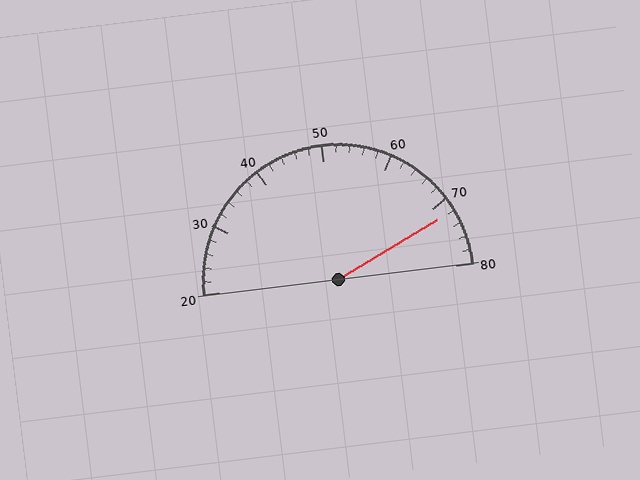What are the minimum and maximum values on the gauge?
The gauge ranges from 20 to 80.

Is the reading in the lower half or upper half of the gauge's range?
The reading is in the upper half of the range (20 to 80).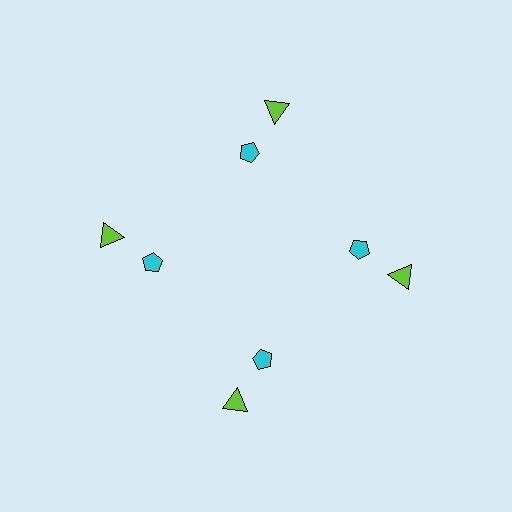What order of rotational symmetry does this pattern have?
This pattern has 4-fold rotational symmetry.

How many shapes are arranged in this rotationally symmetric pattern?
There are 8 shapes, arranged in 4 groups of 2.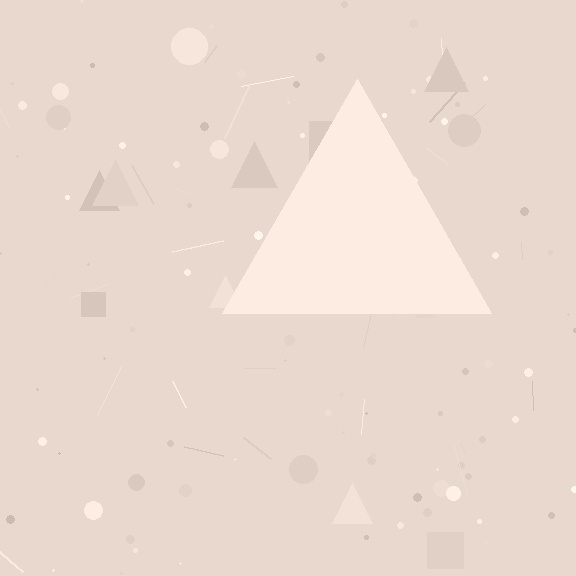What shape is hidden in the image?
A triangle is hidden in the image.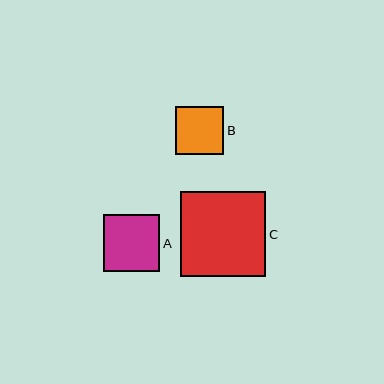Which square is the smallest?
Square B is the smallest with a size of approximately 49 pixels.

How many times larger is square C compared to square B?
Square C is approximately 1.7 times the size of square B.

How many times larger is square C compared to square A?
Square C is approximately 1.5 times the size of square A.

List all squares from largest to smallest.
From largest to smallest: C, A, B.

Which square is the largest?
Square C is the largest with a size of approximately 85 pixels.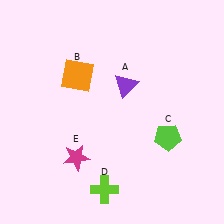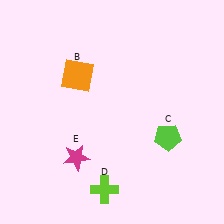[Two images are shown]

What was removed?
The purple triangle (A) was removed in Image 2.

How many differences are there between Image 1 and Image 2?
There is 1 difference between the two images.